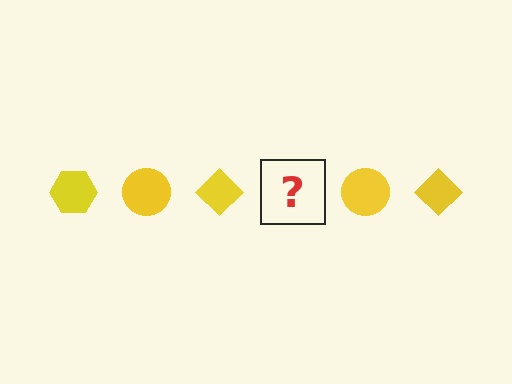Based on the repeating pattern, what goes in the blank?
The blank should be a yellow hexagon.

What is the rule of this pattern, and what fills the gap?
The rule is that the pattern cycles through hexagon, circle, diamond shapes in yellow. The gap should be filled with a yellow hexagon.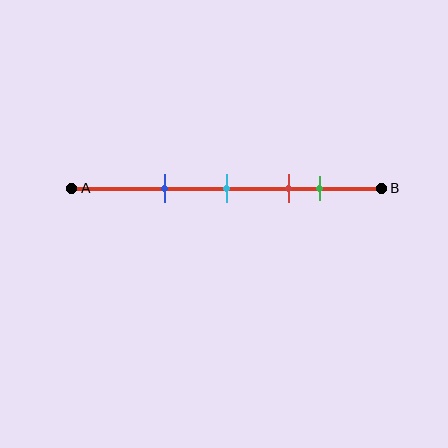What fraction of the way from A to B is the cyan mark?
The cyan mark is approximately 50% (0.5) of the way from A to B.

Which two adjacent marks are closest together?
The red and green marks are the closest adjacent pair.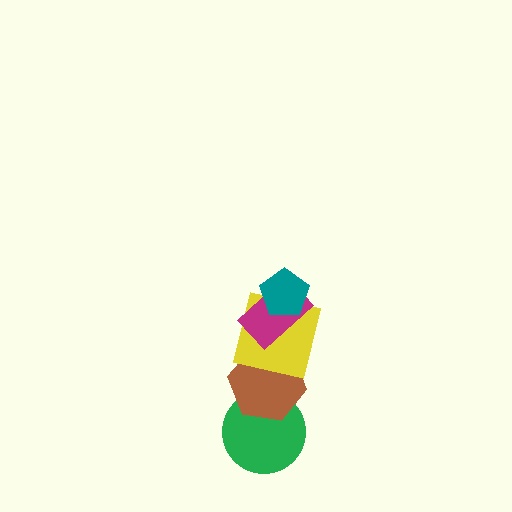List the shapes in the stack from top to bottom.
From top to bottom: the teal pentagon, the magenta rectangle, the yellow square, the brown hexagon, the green circle.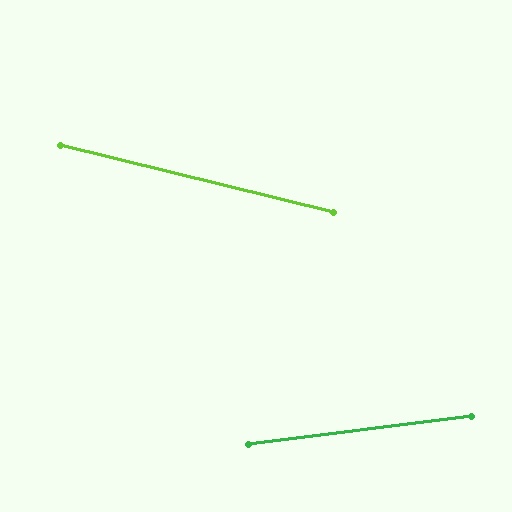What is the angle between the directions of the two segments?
Approximately 21 degrees.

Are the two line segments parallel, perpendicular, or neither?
Neither parallel nor perpendicular — they differ by about 21°.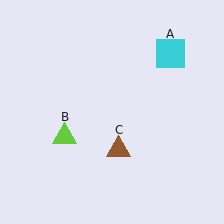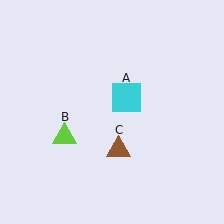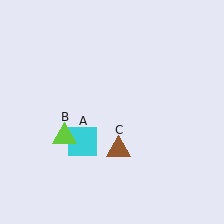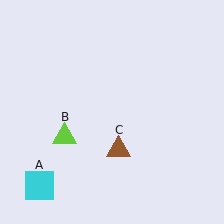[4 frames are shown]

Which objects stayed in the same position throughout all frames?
Lime triangle (object B) and brown triangle (object C) remained stationary.